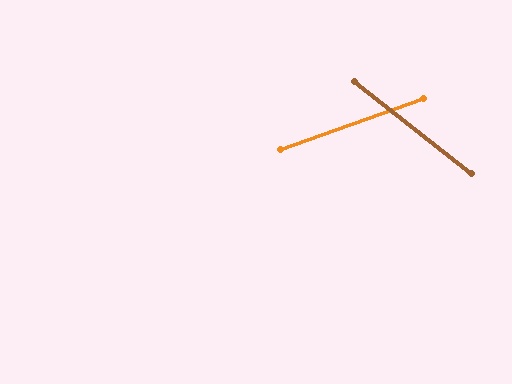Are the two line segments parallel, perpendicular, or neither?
Neither parallel nor perpendicular — they differ by about 58°.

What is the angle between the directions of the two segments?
Approximately 58 degrees.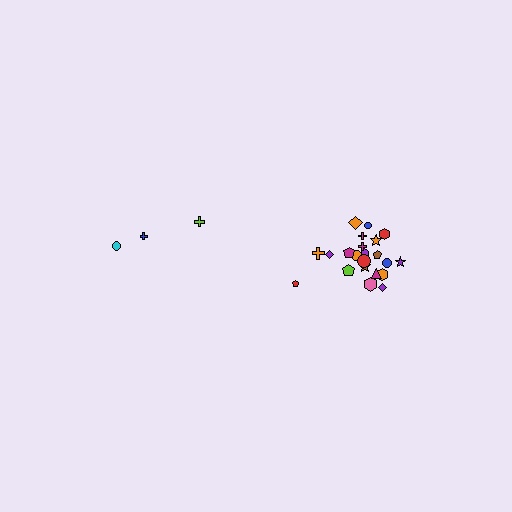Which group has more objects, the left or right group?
The right group.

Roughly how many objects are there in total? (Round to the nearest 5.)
Roughly 30 objects in total.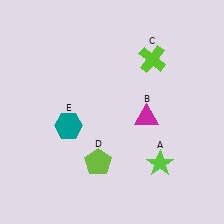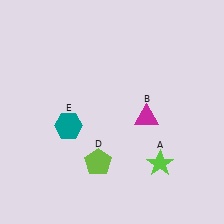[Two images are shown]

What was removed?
The lime cross (C) was removed in Image 2.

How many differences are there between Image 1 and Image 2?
There is 1 difference between the two images.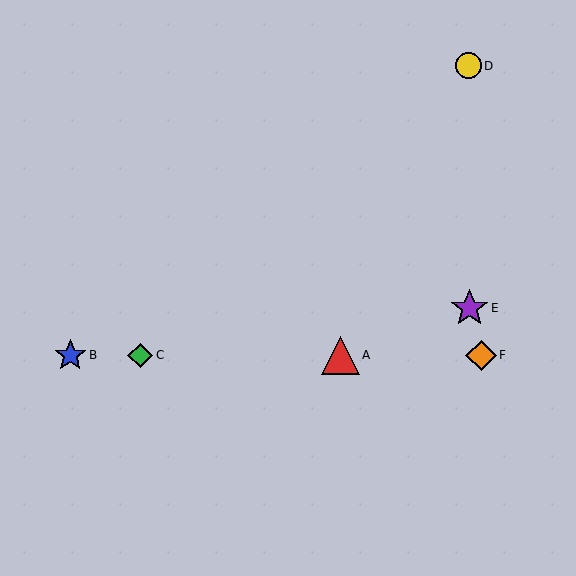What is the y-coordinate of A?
Object A is at y≈355.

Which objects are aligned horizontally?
Objects A, B, C, F are aligned horizontally.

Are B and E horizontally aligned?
No, B is at y≈355 and E is at y≈308.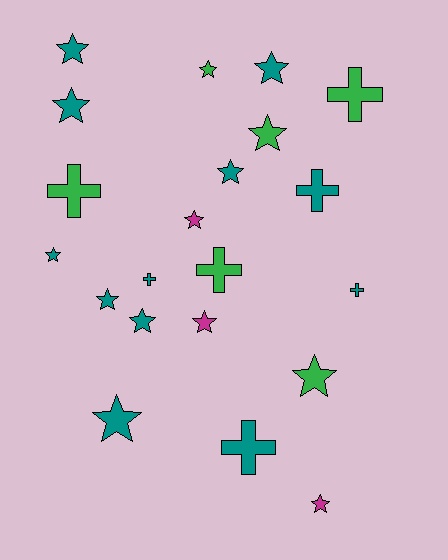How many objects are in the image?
There are 21 objects.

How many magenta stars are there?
There are 3 magenta stars.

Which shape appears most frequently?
Star, with 14 objects.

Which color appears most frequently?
Teal, with 12 objects.